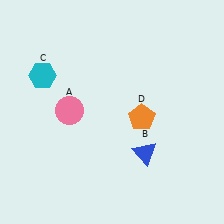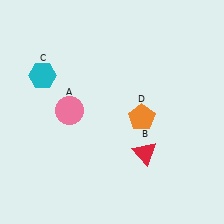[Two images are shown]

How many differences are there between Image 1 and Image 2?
There is 1 difference between the two images.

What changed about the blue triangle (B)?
In Image 1, B is blue. In Image 2, it changed to red.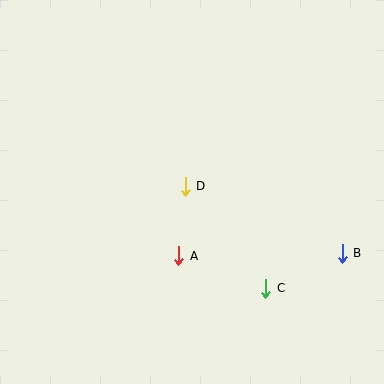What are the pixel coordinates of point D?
Point D is at (185, 186).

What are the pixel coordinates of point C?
Point C is at (266, 288).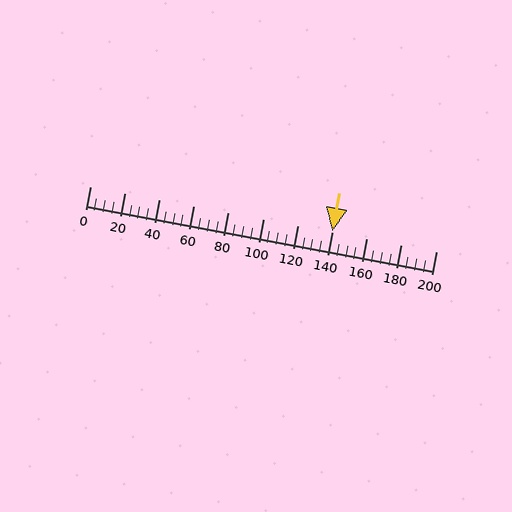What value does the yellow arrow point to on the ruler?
The yellow arrow points to approximately 140.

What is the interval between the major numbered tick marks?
The major tick marks are spaced 20 units apart.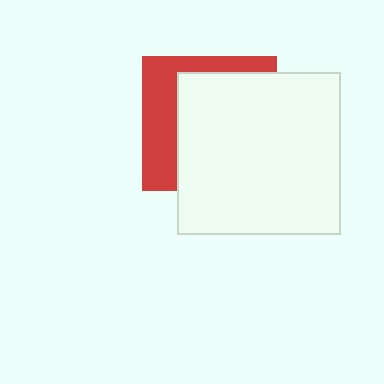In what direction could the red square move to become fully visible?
The red square could move left. That would shift it out from behind the white square entirely.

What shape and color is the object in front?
The object in front is a white square.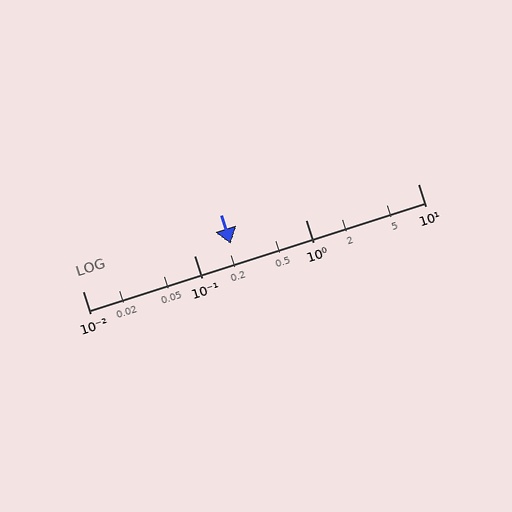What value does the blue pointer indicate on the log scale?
The pointer indicates approximately 0.21.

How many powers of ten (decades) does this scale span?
The scale spans 3 decades, from 0.01 to 10.